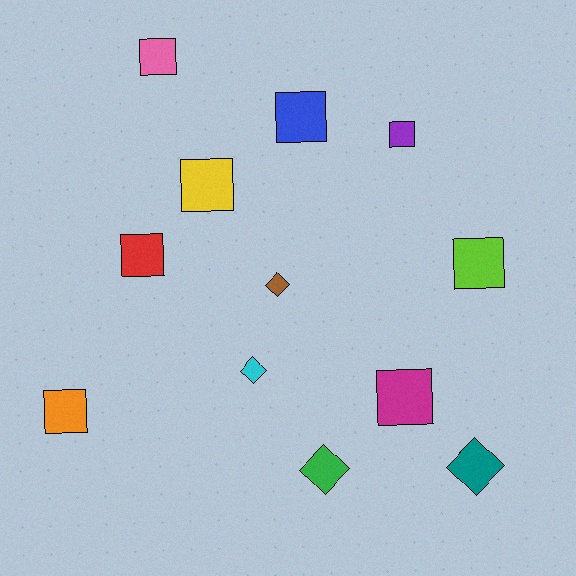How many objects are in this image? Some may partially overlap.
There are 12 objects.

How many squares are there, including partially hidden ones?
There are 8 squares.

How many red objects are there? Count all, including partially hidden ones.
There is 1 red object.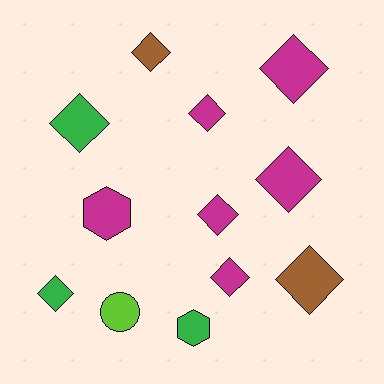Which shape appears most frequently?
Diamond, with 9 objects.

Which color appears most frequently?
Magenta, with 6 objects.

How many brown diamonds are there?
There are 2 brown diamonds.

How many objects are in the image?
There are 12 objects.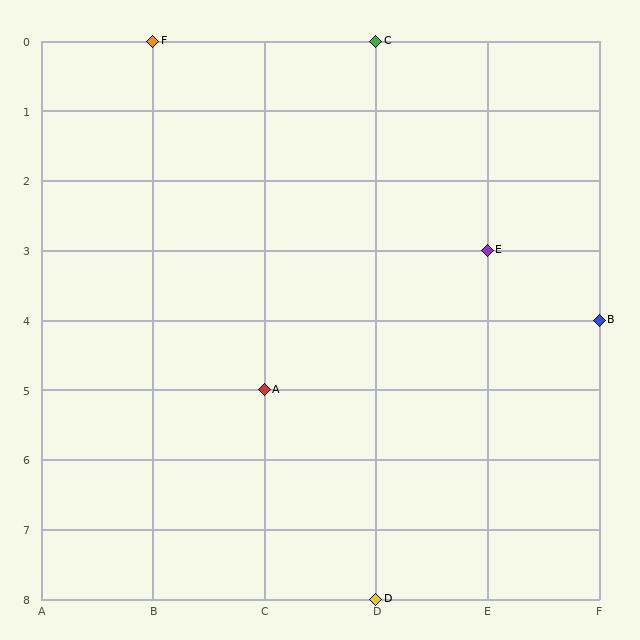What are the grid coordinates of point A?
Point A is at grid coordinates (C, 5).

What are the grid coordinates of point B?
Point B is at grid coordinates (F, 4).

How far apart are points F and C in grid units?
Points F and C are 2 columns apart.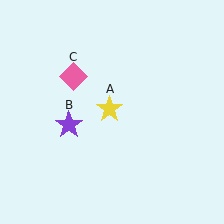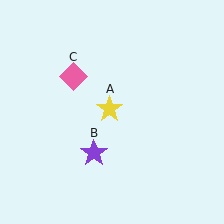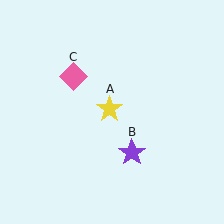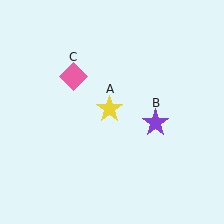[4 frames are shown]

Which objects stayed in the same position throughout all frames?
Yellow star (object A) and pink diamond (object C) remained stationary.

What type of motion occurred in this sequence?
The purple star (object B) rotated counterclockwise around the center of the scene.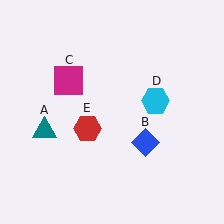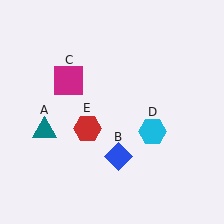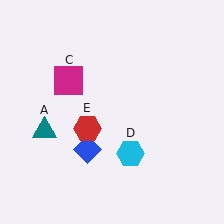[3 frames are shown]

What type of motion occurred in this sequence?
The blue diamond (object B), cyan hexagon (object D) rotated clockwise around the center of the scene.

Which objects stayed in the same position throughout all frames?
Teal triangle (object A) and magenta square (object C) and red hexagon (object E) remained stationary.